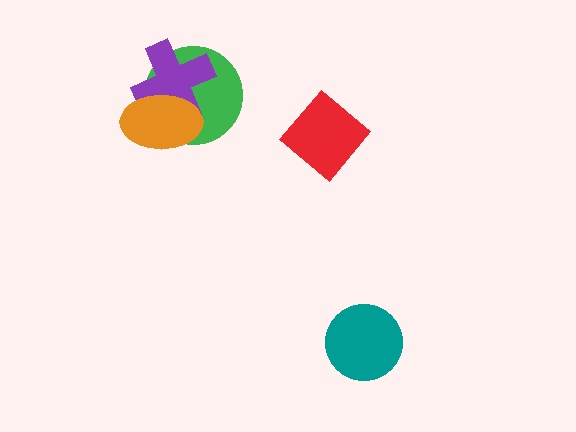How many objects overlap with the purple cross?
2 objects overlap with the purple cross.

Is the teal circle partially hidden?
No, no other shape covers it.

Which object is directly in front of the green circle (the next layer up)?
The purple cross is directly in front of the green circle.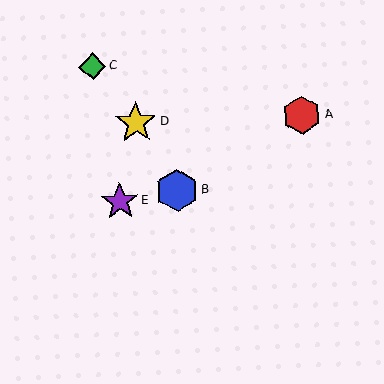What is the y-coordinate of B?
Object B is at y≈190.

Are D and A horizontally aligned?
Yes, both are at y≈123.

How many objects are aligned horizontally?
2 objects (A, D) are aligned horizontally.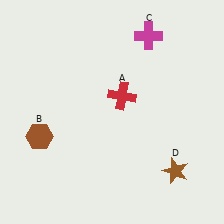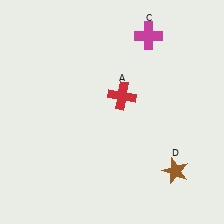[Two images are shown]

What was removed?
The brown hexagon (B) was removed in Image 2.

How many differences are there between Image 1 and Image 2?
There is 1 difference between the two images.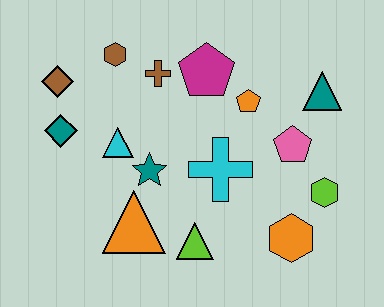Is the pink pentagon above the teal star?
Yes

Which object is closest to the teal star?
The cyan triangle is closest to the teal star.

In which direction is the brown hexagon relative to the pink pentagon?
The brown hexagon is to the left of the pink pentagon.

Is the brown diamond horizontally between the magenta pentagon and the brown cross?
No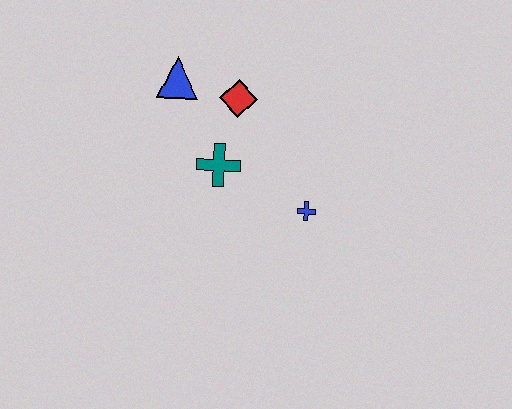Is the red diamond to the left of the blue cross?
Yes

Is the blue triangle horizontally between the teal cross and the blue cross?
No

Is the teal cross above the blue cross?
Yes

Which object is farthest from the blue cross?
The blue triangle is farthest from the blue cross.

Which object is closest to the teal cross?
The red diamond is closest to the teal cross.